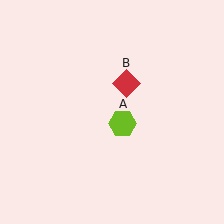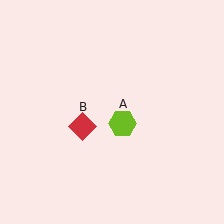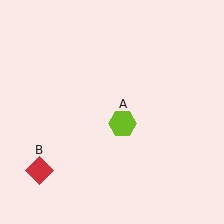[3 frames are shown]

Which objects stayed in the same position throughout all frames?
Lime hexagon (object A) remained stationary.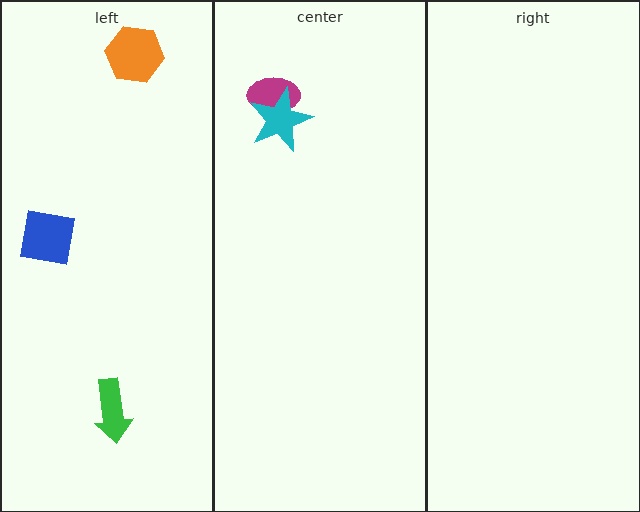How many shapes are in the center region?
2.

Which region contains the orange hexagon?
The left region.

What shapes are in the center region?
The magenta ellipse, the cyan star.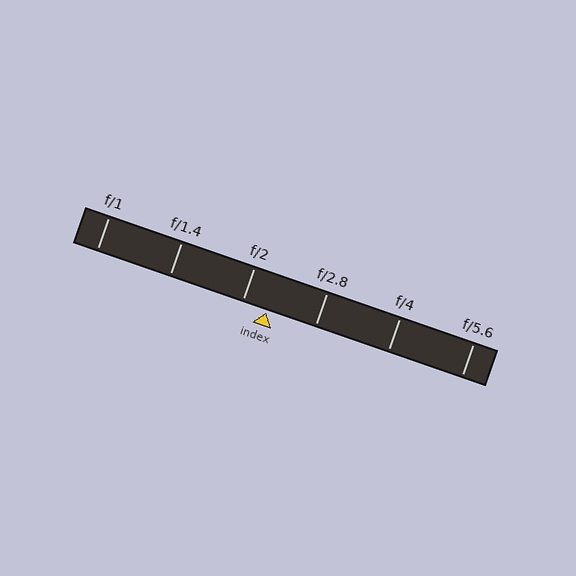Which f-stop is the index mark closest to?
The index mark is closest to f/2.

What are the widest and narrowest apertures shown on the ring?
The widest aperture shown is f/1 and the narrowest is f/5.6.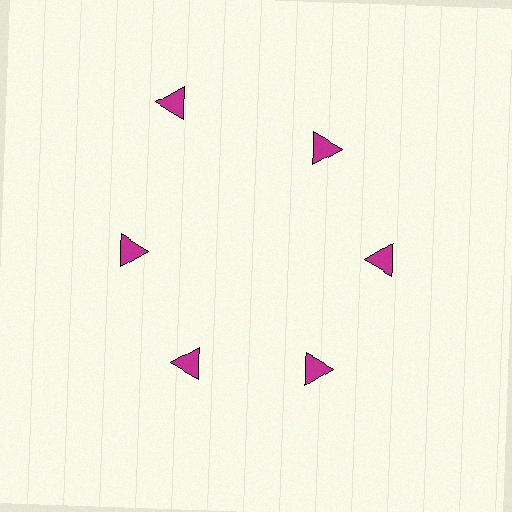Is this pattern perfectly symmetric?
No. The 6 magenta triangles are arranged in a ring, but one element near the 11 o'clock position is pushed outward from the center, breaking the 6-fold rotational symmetry.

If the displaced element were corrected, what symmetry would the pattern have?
It would have 6-fold rotational symmetry — the pattern would map onto itself every 60 degrees.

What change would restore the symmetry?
The symmetry would be restored by moving it inward, back onto the ring so that all 6 triangles sit at equal angles and equal distance from the center.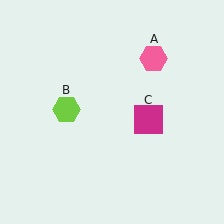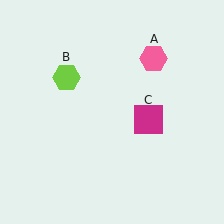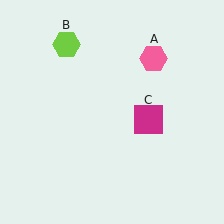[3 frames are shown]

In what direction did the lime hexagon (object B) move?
The lime hexagon (object B) moved up.